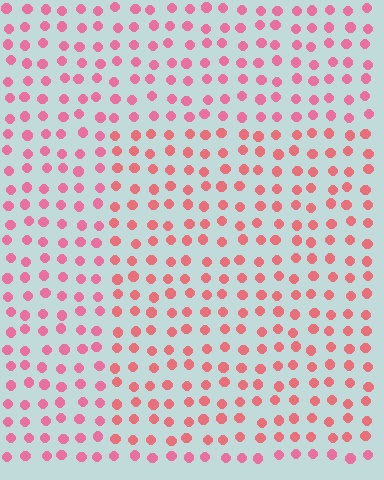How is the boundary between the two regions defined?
The boundary is defined purely by a slight shift in hue (about 19 degrees). Spacing, size, and orientation are identical on both sides.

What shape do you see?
I see a rectangle.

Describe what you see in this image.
The image is filled with small pink elements in a uniform arrangement. A rectangle-shaped region is visible where the elements are tinted to a slightly different hue, forming a subtle color boundary.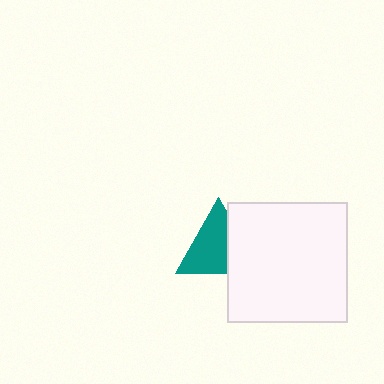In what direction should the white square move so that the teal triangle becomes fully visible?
The white square should move right. That is the shortest direction to clear the overlap and leave the teal triangle fully visible.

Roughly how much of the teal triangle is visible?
Most of it is visible (roughly 68%).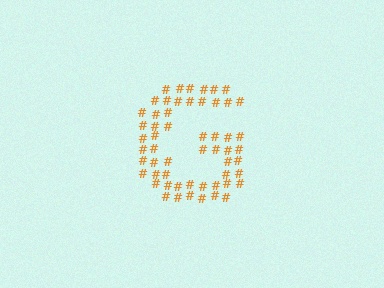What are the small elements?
The small elements are hash symbols.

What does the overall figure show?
The overall figure shows the letter G.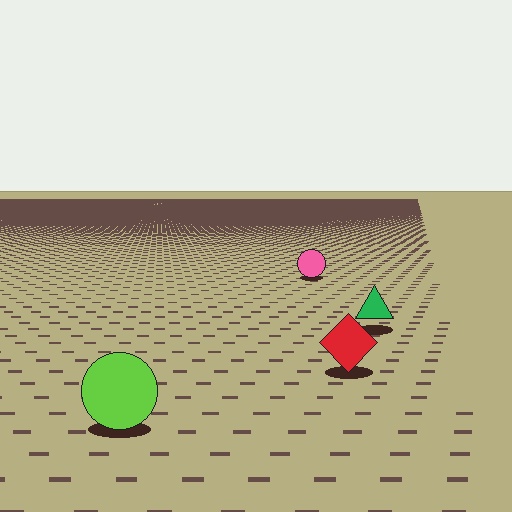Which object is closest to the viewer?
The lime circle is closest. The texture marks near it are larger and more spread out.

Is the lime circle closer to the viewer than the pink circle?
Yes. The lime circle is closer — you can tell from the texture gradient: the ground texture is coarser near it.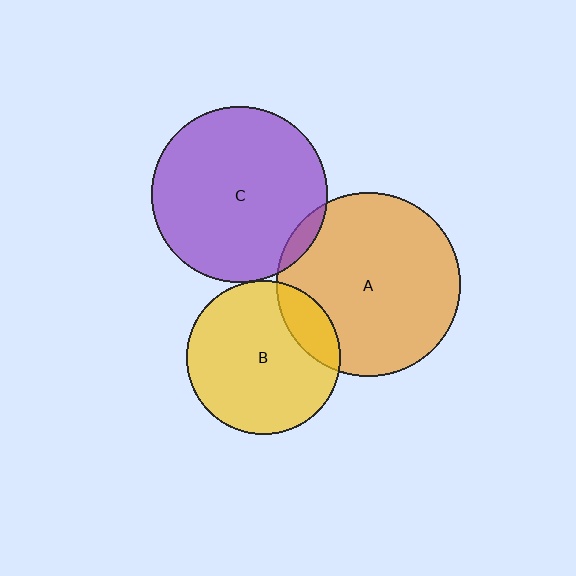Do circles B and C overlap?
Yes.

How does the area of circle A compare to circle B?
Approximately 1.4 times.